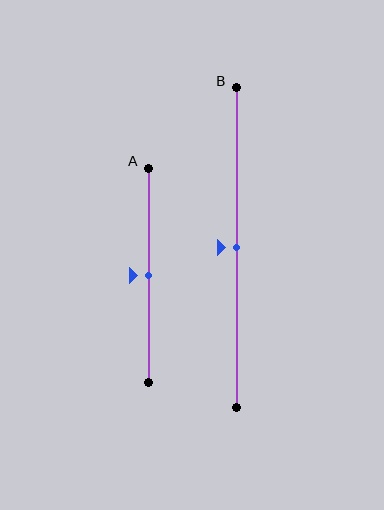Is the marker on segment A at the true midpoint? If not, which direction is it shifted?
Yes, the marker on segment A is at the true midpoint.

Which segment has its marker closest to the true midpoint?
Segment A has its marker closest to the true midpoint.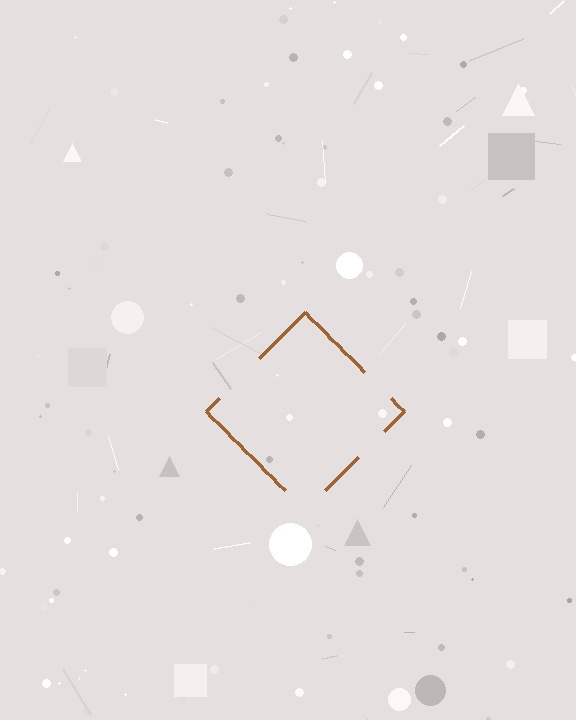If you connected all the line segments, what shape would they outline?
They would outline a diamond.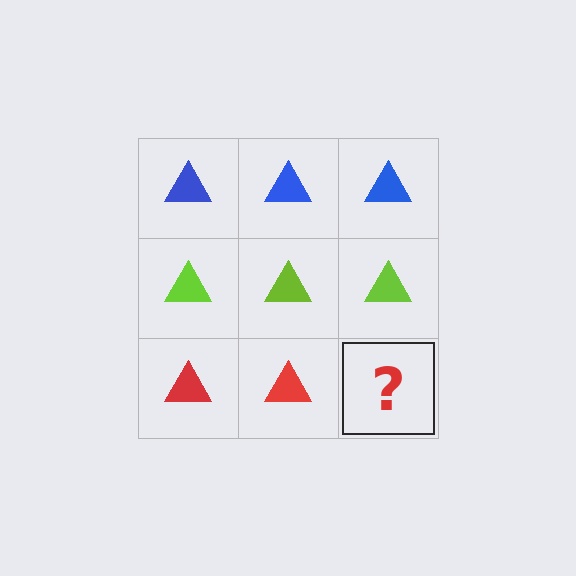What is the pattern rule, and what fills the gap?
The rule is that each row has a consistent color. The gap should be filled with a red triangle.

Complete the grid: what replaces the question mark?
The question mark should be replaced with a red triangle.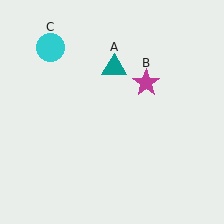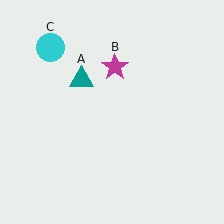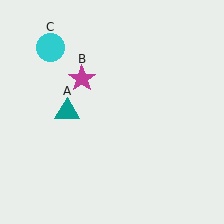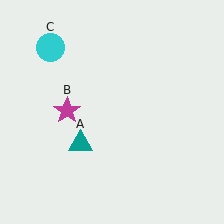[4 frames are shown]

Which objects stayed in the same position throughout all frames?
Cyan circle (object C) remained stationary.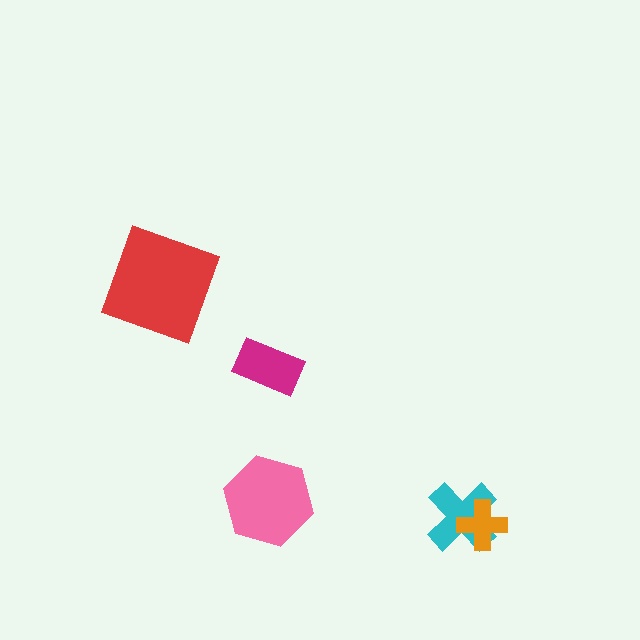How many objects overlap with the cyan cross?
1 object overlaps with the cyan cross.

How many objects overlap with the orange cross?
1 object overlaps with the orange cross.